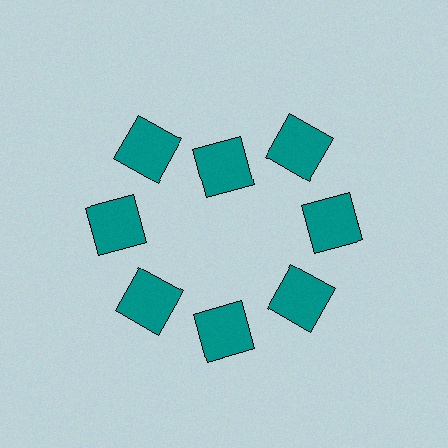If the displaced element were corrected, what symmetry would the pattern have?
It would have 8-fold rotational symmetry — the pattern would map onto itself every 45 degrees.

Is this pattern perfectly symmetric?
No. The 8 teal squares are arranged in a ring, but one element near the 12 o'clock position is pulled inward toward the center, breaking the 8-fold rotational symmetry.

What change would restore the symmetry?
The symmetry would be restored by moving it outward, back onto the ring so that all 8 squares sit at equal angles and equal distance from the center.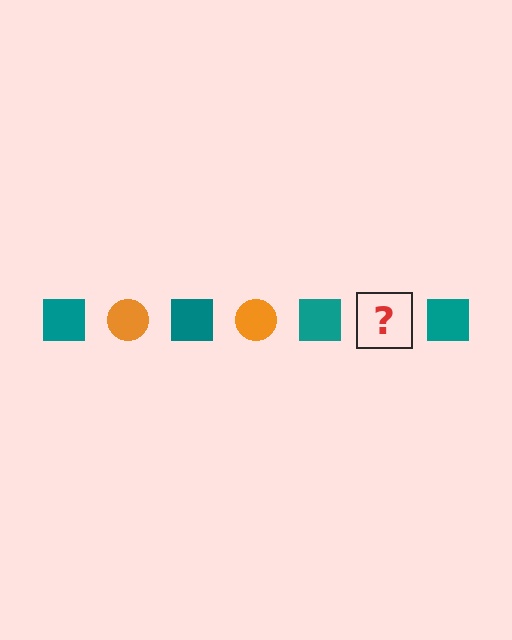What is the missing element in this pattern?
The missing element is an orange circle.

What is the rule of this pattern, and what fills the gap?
The rule is that the pattern alternates between teal square and orange circle. The gap should be filled with an orange circle.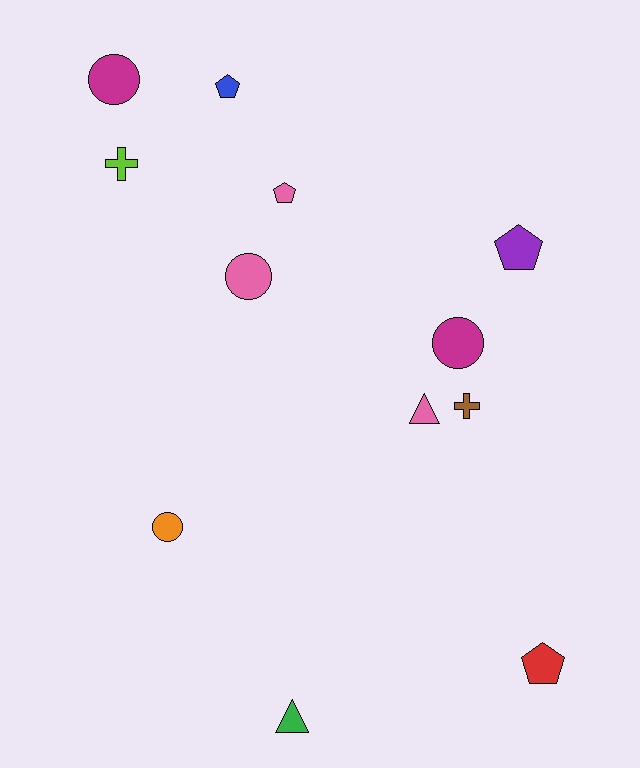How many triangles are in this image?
There are 2 triangles.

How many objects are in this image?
There are 12 objects.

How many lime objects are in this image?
There is 1 lime object.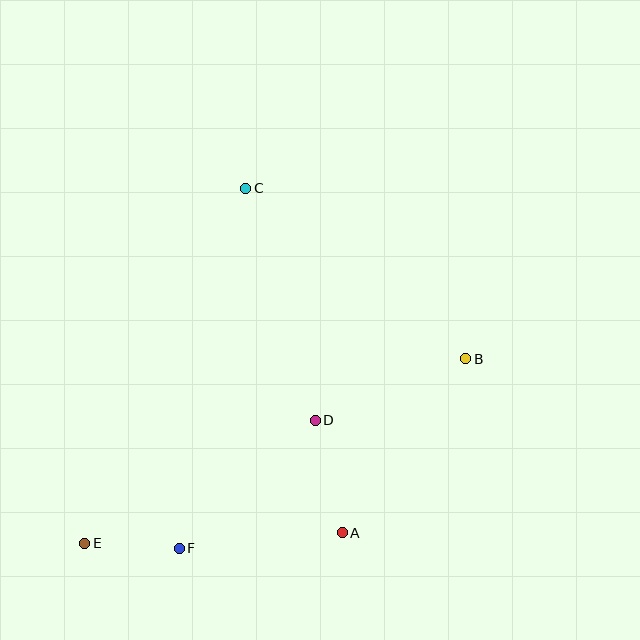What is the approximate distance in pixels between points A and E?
The distance between A and E is approximately 258 pixels.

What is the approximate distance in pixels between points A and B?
The distance between A and B is approximately 213 pixels.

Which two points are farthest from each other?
Points B and E are farthest from each other.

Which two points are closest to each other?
Points E and F are closest to each other.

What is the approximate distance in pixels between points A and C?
The distance between A and C is approximately 358 pixels.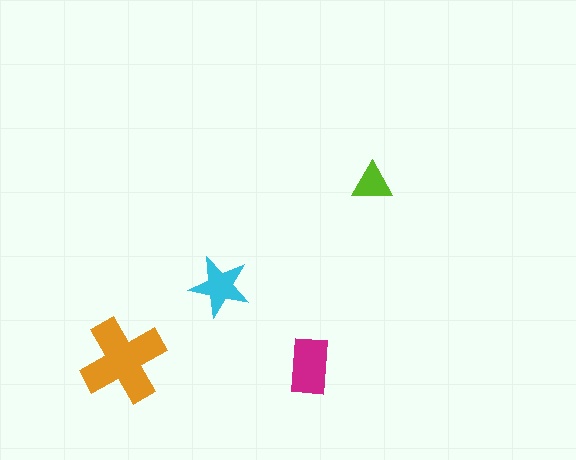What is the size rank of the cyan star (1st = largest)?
3rd.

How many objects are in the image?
There are 4 objects in the image.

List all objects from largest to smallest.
The orange cross, the magenta rectangle, the cyan star, the lime triangle.